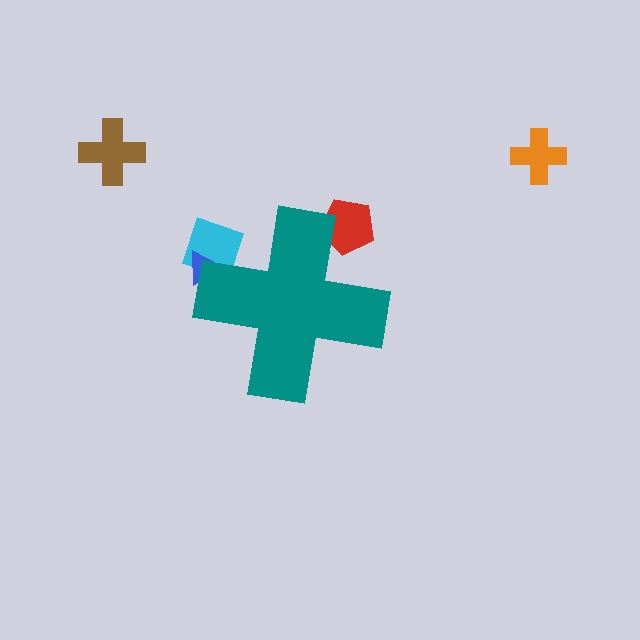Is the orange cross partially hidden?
No, the orange cross is fully visible.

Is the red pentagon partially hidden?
Yes, the red pentagon is partially hidden behind the teal cross.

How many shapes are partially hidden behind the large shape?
3 shapes are partially hidden.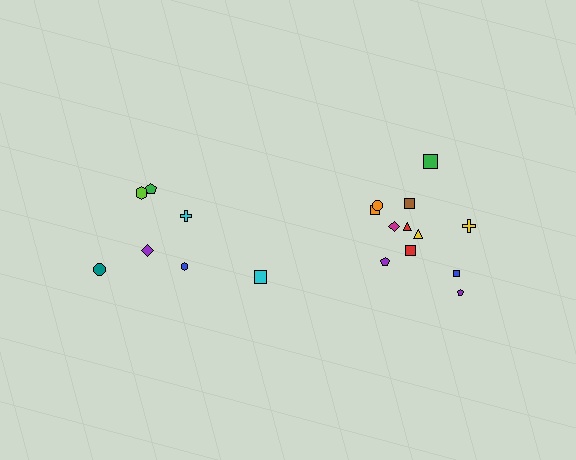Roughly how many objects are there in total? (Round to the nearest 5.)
Roughly 20 objects in total.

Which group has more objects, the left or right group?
The right group.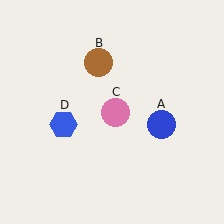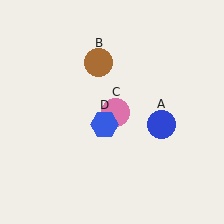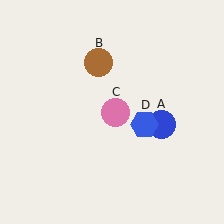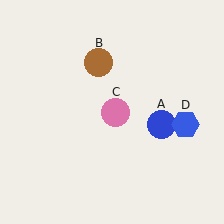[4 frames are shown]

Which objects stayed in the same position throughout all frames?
Blue circle (object A) and brown circle (object B) and pink circle (object C) remained stationary.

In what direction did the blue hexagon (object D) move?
The blue hexagon (object D) moved right.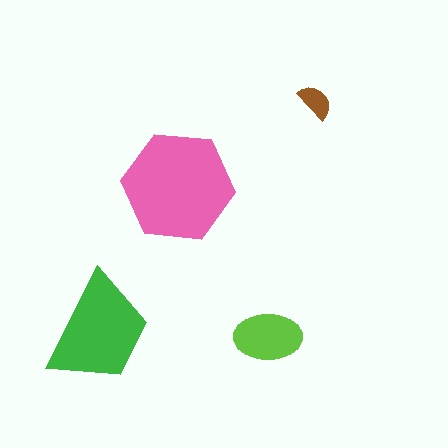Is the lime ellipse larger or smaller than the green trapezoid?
Smaller.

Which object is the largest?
The pink hexagon.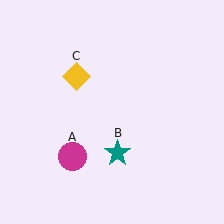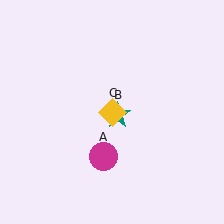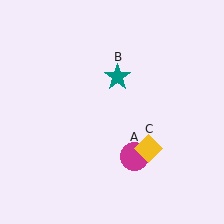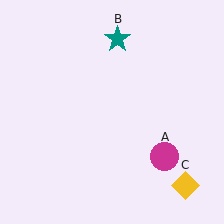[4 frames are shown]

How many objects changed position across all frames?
3 objects changed position: magenta circle (object A), teal star (object B), yellow diamond (object C).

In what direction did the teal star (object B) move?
The teal star (object B) moved up.